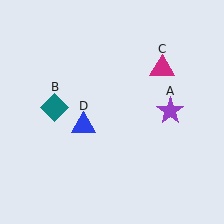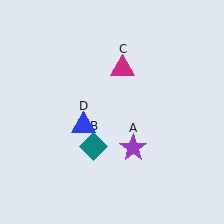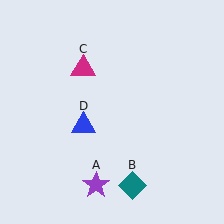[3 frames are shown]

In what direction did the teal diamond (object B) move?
The teal diamond (object B) moved down and to the right.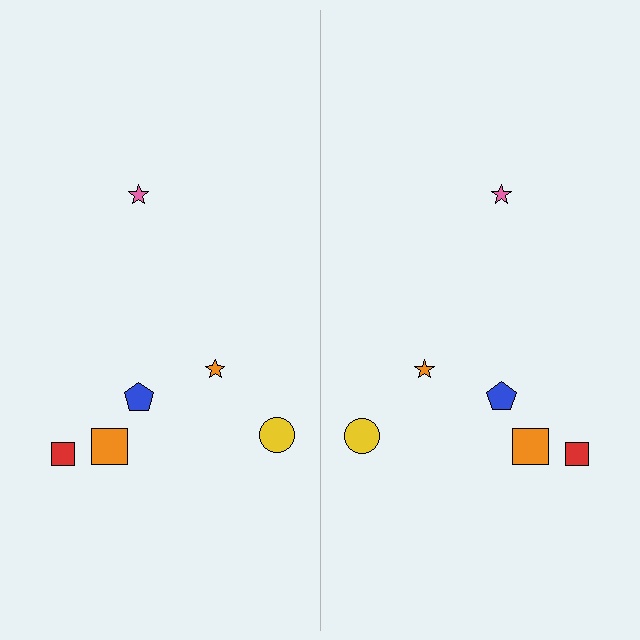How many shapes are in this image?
There are 12 shapes in this image.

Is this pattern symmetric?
Yes, this pattern has bilateral (reflection) symmetry.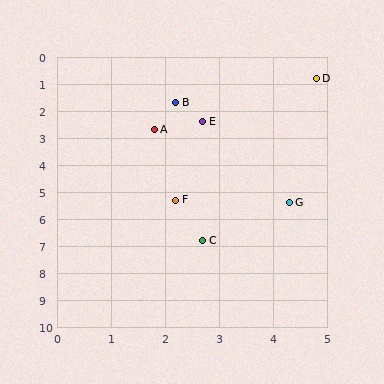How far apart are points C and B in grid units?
Points C and B are about 5.1 grid units apart.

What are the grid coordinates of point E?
Point E is at approximately (2.7, 2.4).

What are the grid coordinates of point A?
Point A is at approximately (1.8, 2.7).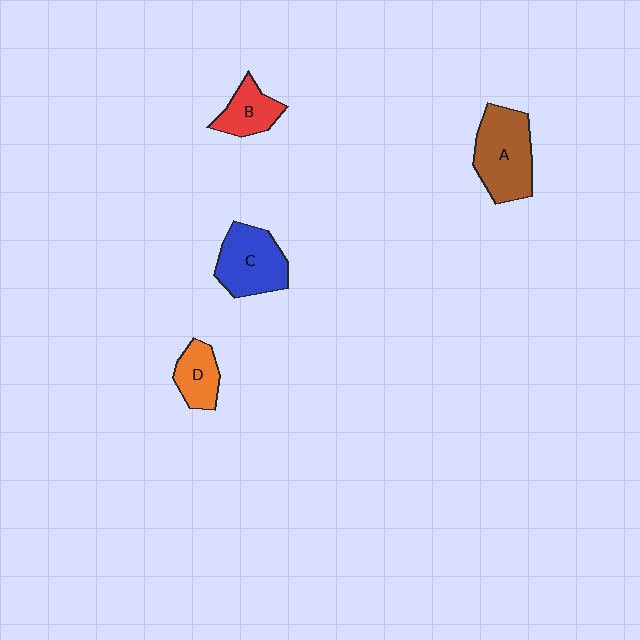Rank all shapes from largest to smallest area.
From largest to smallest: A (brown), C (blue), B (red), D (orange).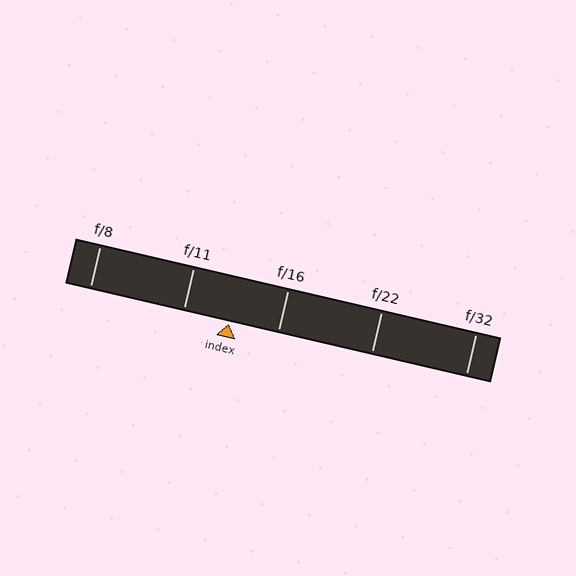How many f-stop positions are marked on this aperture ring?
There are 5 f-stop positions marked.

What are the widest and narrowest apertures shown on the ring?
The widest aperture shown is f/8 and the narrowest is f/32.